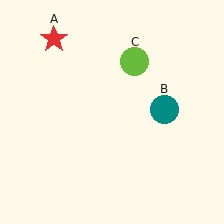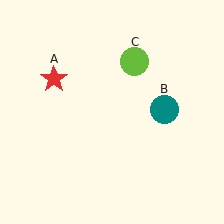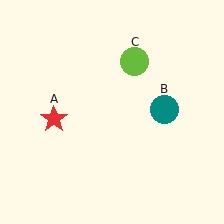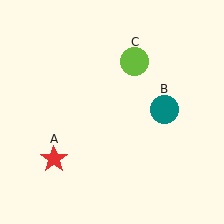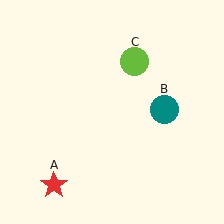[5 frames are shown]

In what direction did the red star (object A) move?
The red star (object A) moved down.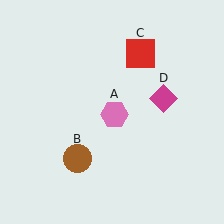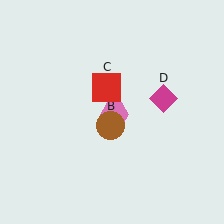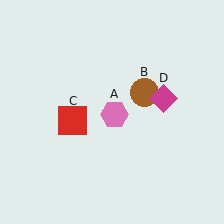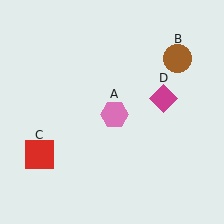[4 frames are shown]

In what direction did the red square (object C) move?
The red square (object C) moved down and to the left.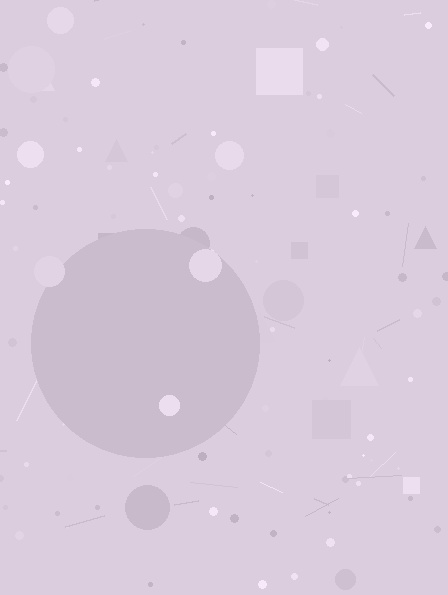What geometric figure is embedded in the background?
A circle is embedded in the background.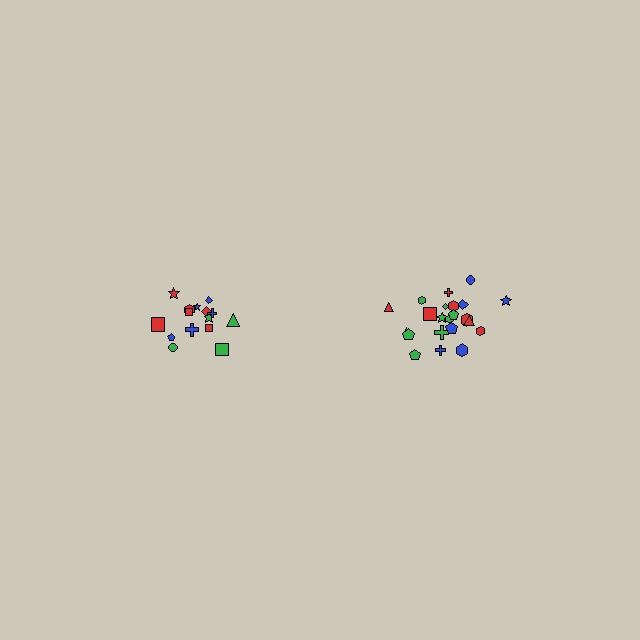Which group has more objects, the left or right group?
The right group.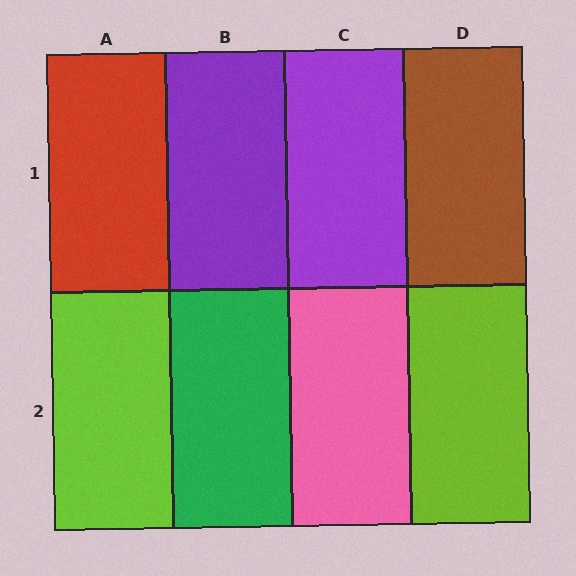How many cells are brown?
1 cell is brown.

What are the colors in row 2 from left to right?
Lime, green, pink, lime.